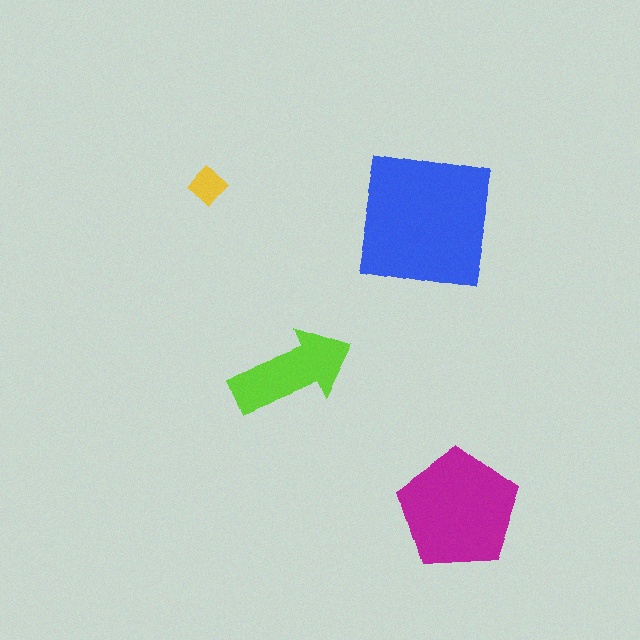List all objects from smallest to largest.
The yellow diamond, the lime arrow, the magenta pentagon, the blue square.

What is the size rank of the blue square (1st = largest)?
1st.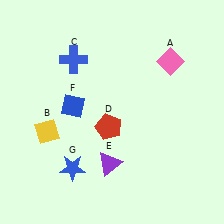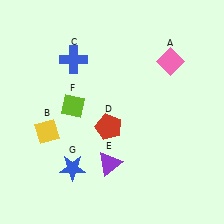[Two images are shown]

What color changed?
The diamond (F) changed from blue in Image 1 to lime in Image 2.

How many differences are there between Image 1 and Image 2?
There is 1 difference between the two images.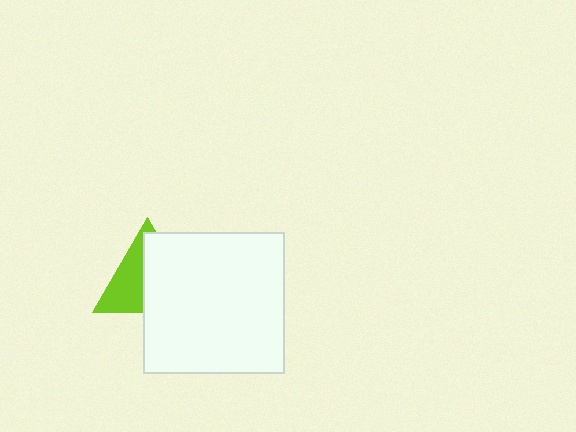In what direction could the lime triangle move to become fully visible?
The lime triangle could move left. That would shift it out from behind the white square entirely.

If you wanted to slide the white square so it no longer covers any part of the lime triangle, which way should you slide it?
Slide it right — that is the most direct way to separate the two shapes.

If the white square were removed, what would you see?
You would see the complete lime triangle.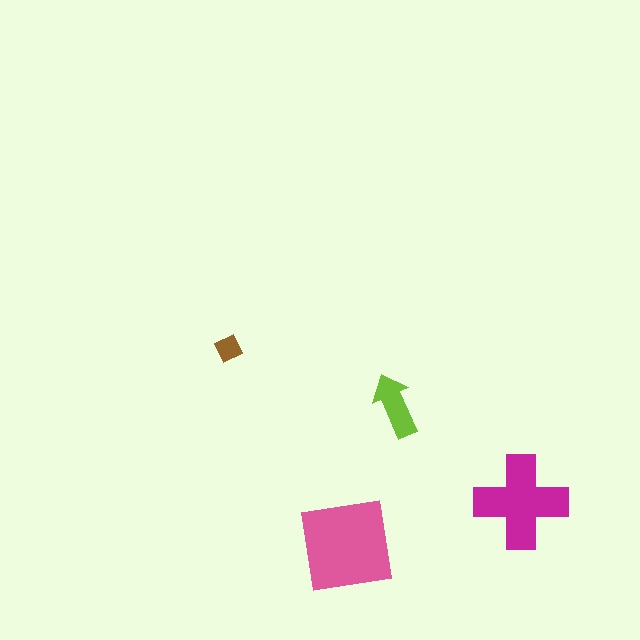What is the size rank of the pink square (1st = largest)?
1st.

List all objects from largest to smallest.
The pink square, the magenta cross, the lime arrow, the brown diamond.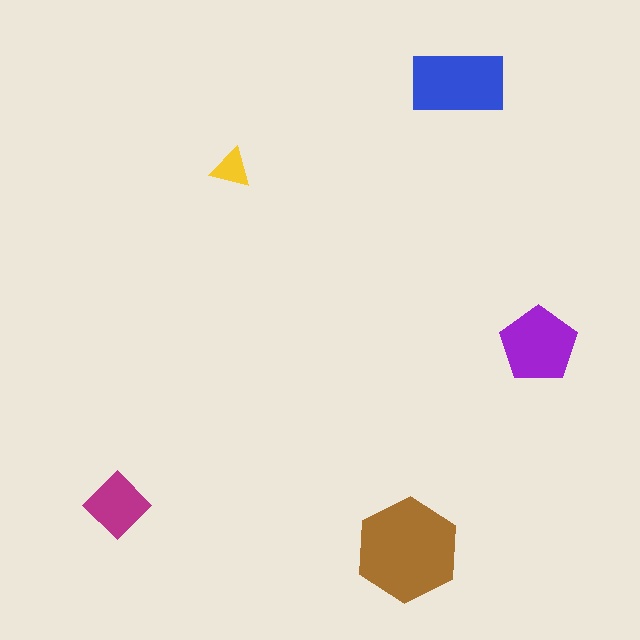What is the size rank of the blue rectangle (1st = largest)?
2nd.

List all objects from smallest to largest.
The yellow triangle, the magenta diamond, the purple pentagon, the blue rectangle, the brown hexagon.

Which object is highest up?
The blue rectangle is topmost.